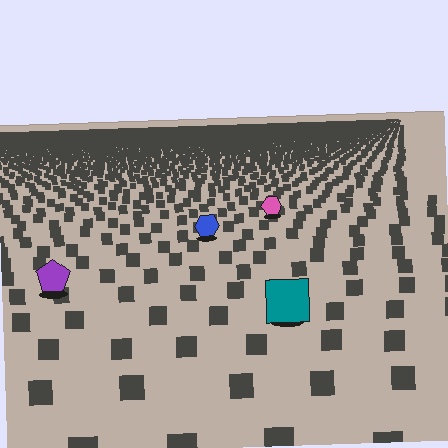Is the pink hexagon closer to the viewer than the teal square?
No. The teal square is closer — you can tell from the texture gradient: the ground texture is coarser near it.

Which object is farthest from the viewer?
The pink hexagon is farthest from the viewer. It appears smaller and the ground texture around it is denser.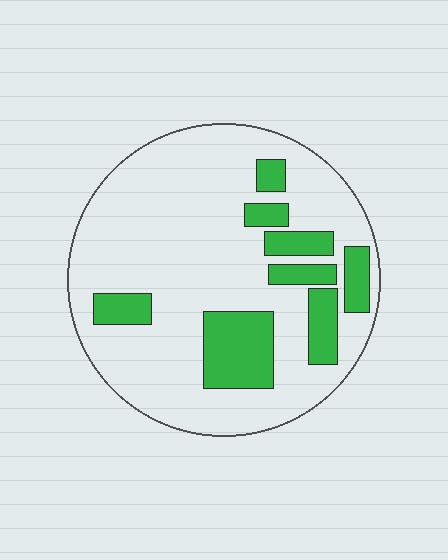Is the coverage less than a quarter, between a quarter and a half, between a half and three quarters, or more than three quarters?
Less than a quarter.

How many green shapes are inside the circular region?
8.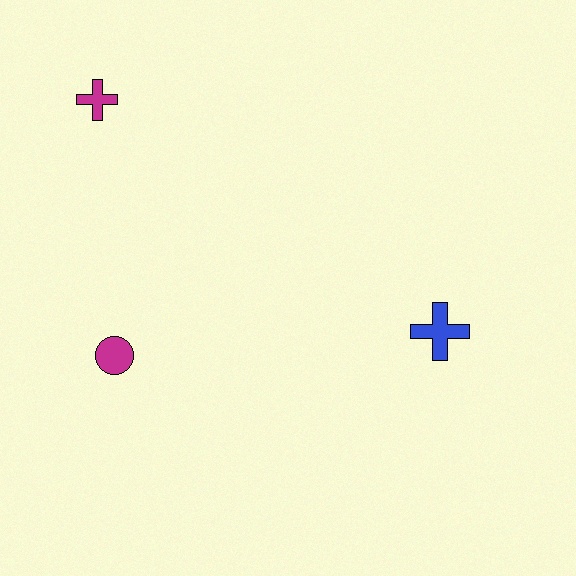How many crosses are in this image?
There are 2 crosses.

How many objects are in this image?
There are 3 objects.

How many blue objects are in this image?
There is 1 blue object.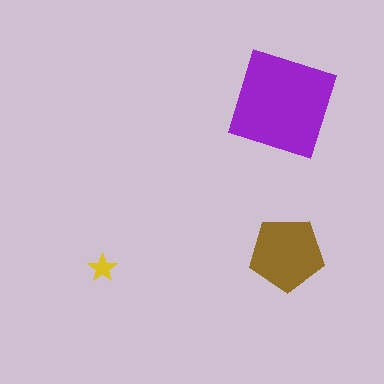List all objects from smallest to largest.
The yellow star, the brown pentagon, the purple diamond.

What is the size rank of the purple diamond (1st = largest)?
1st.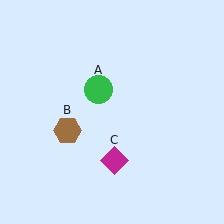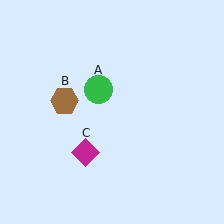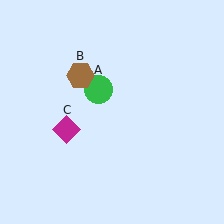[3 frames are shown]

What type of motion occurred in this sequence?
The brown hexagon (object B), magenta diamond (object C) rotated clockwise around the center of the scene.